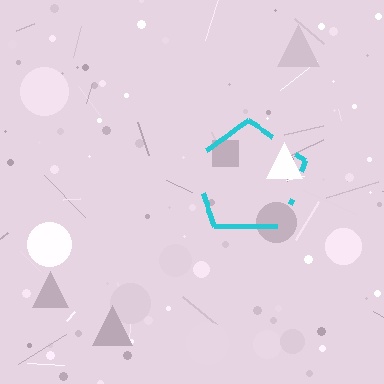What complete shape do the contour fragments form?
The contour fragments form a pentagon.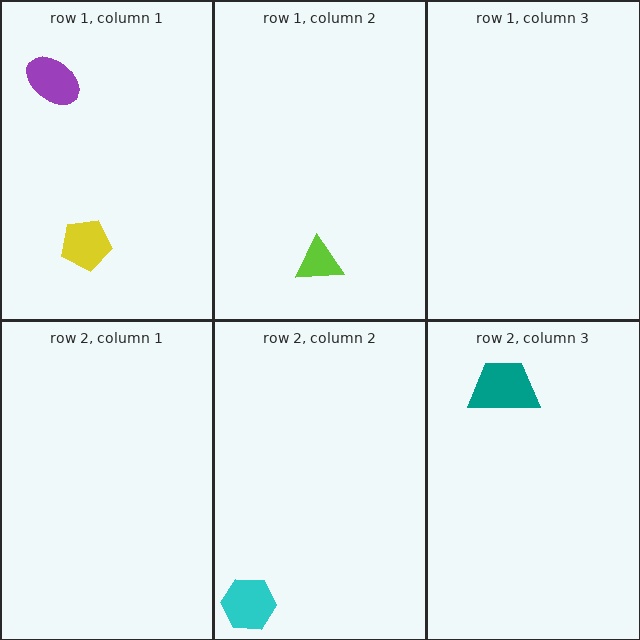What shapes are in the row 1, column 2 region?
The lime triangle.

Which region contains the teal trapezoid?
The row 2, column 3 region.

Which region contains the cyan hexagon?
The row 2, column 2 region.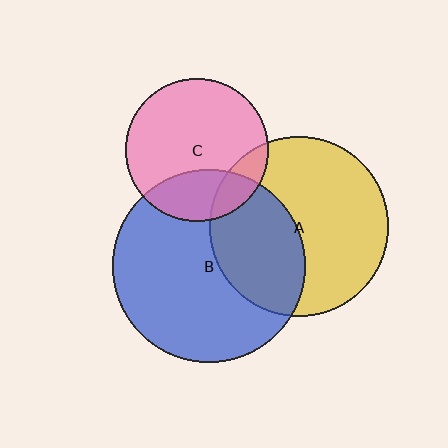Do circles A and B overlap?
Yes.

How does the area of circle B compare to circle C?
Approximately 1.8 times.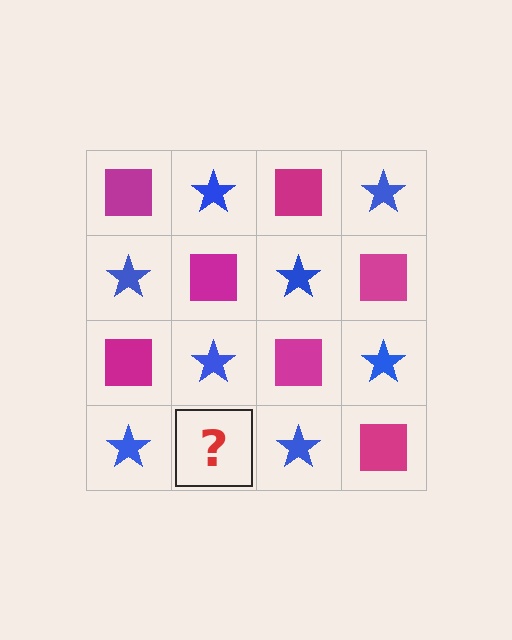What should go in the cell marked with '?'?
The missing cell should contain a magenta square.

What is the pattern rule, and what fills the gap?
The rule is that it alternates magenta square and blue star in a checkerboard pattern. The gap should be filled with a magenta square.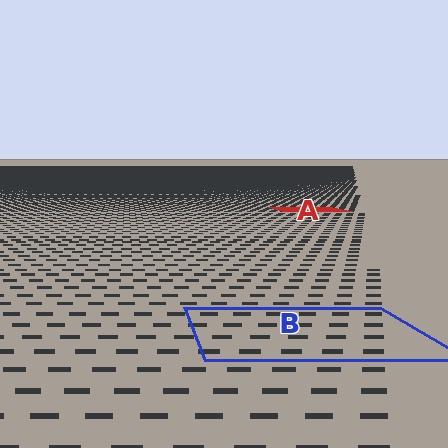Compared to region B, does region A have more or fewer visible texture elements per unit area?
Region A has more texture elements per unit area — they are packed more densely because it is farther away.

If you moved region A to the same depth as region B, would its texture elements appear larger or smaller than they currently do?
They would appear larger. At a closer depth, the same texture elements are projected at a bigger on-screen size.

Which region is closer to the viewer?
Region B is closer. The texture elements there are larger and more spread out.